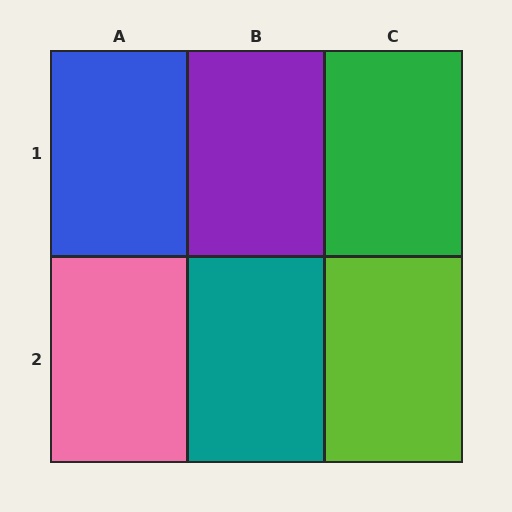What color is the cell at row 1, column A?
Blue.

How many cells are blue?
1 cell is blue.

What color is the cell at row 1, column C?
Green.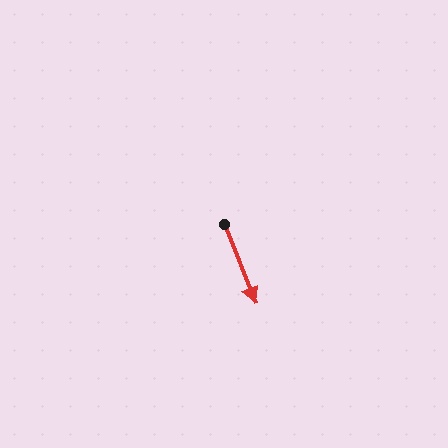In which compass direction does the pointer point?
South.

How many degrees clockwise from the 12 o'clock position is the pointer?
Approximately 158 degrees.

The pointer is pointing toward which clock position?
Roughly 5 o'clock.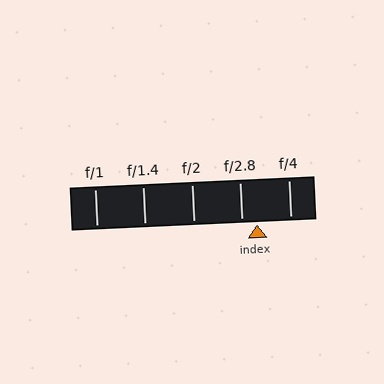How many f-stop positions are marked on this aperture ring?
There are 5 f-stop positions marked.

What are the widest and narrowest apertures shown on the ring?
The widest aperture shown is f/1 and the narrowest is f/4.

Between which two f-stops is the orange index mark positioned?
The index mark is between f/2.8 and f/4.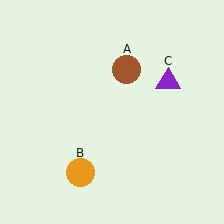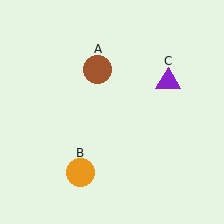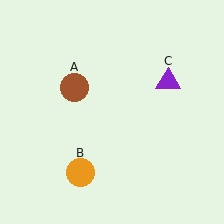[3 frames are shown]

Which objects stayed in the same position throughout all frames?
Orange circle (object B) and purple triangle (object C) remained stationary.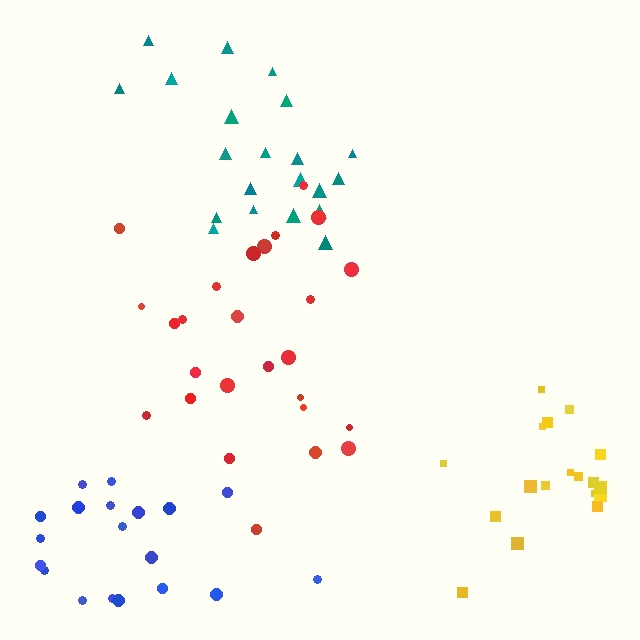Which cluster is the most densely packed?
Red.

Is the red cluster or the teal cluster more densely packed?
Red.